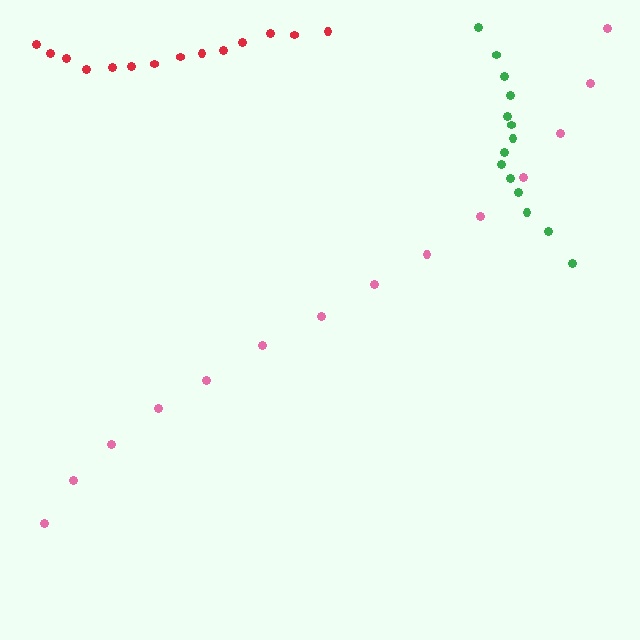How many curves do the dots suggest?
There are 3 distinct paths.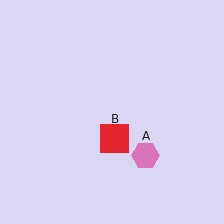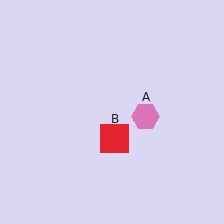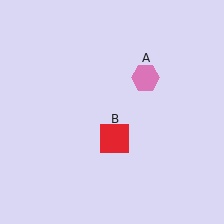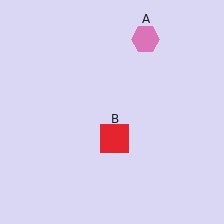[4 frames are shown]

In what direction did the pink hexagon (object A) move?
The pink hexagon (object A) moved up.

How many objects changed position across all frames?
1 object changed position: pink hexagon (object A).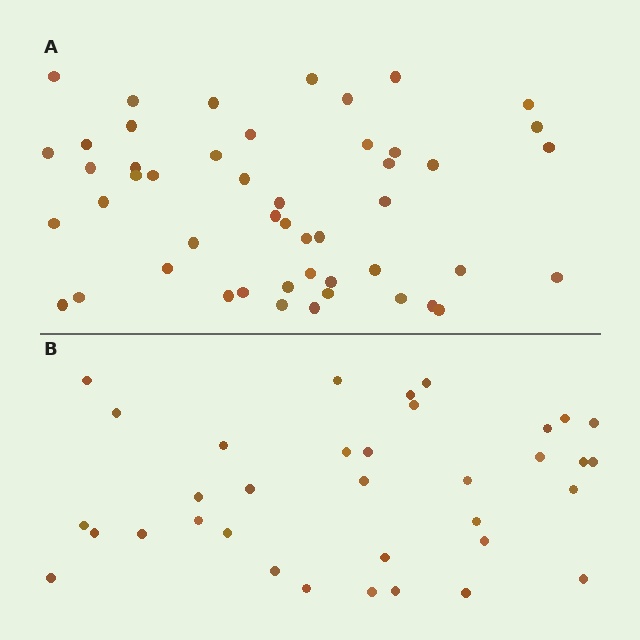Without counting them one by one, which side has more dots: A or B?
Region A (the top region) has more dots.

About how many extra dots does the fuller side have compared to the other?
Region A has approximately 15 more dots than region B.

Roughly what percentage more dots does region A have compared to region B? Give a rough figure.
About 40% more.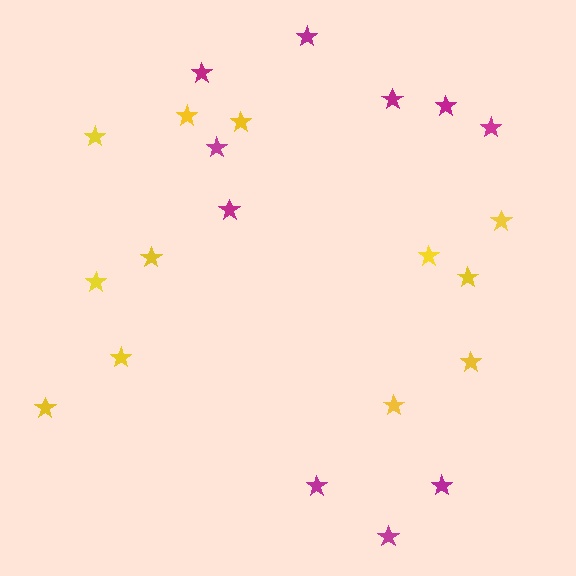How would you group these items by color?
There are 2 groups: one group of yellow stars (12) and one group of magenta stars (10).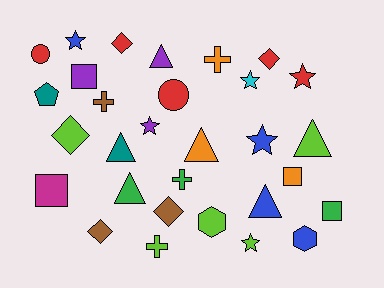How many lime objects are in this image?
There are 5 lime objects.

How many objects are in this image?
There are 30 objects.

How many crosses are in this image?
There are 4 crosses.